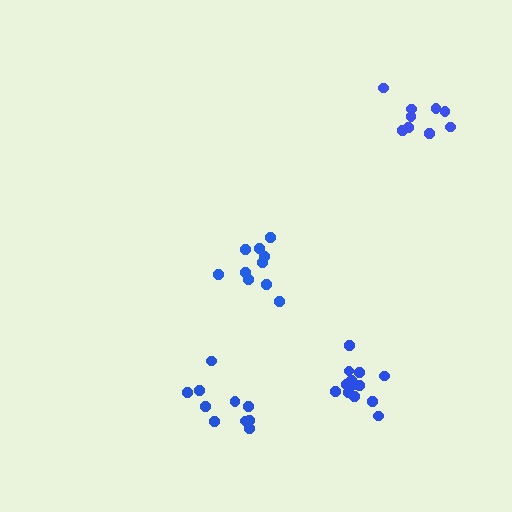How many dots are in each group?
Group 1: 10 dots, Group 2: 13 dots, Group 3: 9 dots, Group 4: 10 dots (42 total).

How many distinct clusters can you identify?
There are 4 distinct clusters.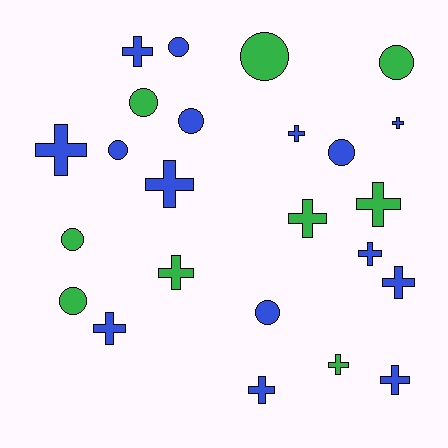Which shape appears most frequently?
Cross, with 14 objects.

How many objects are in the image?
There are 24 objects.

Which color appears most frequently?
Blue, with 15 objects.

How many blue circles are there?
There are 5 blue circles.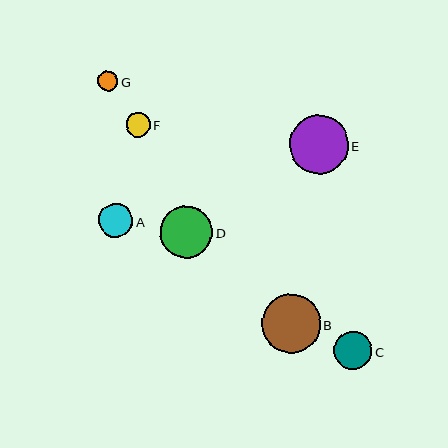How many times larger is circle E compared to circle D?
Circle E is approximately 1.1 times the size of circle D.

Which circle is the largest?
Circle B is the largest with a size of approximately 59 pixels.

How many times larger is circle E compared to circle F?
Circle E is approximately 2.4 times the size of circle F.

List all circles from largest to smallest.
From largest to smallest: B, E, D, C, A, F, G.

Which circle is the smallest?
Circle G is the smallest with a size of approximately 20 pixels.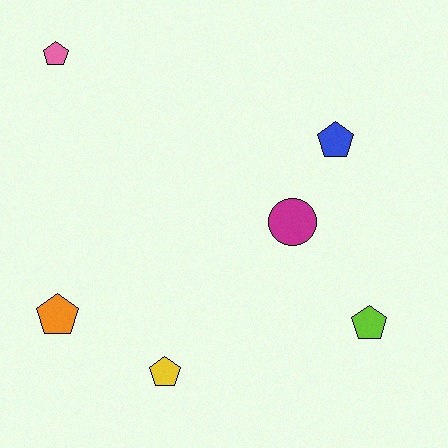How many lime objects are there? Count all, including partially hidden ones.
There is 1 lime object.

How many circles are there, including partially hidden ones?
There is 1 circle.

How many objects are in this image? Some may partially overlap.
There are 6 objects.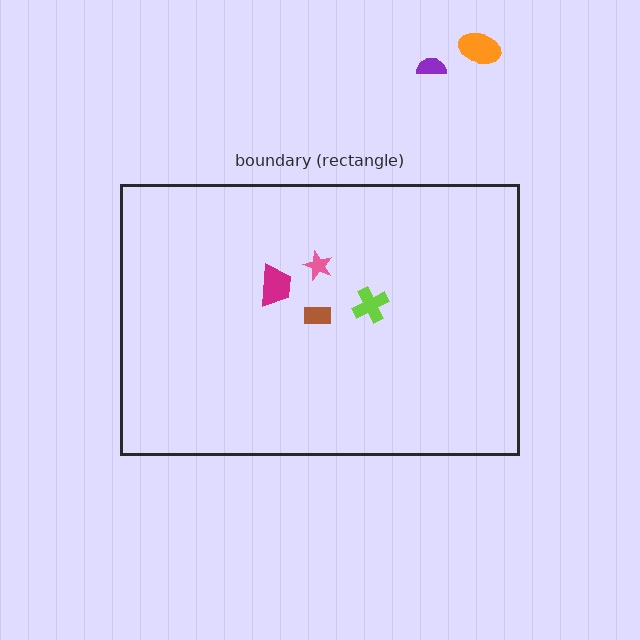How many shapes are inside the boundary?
4 inside, 2 outside.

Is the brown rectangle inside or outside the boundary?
Inside.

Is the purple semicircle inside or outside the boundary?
Outside.